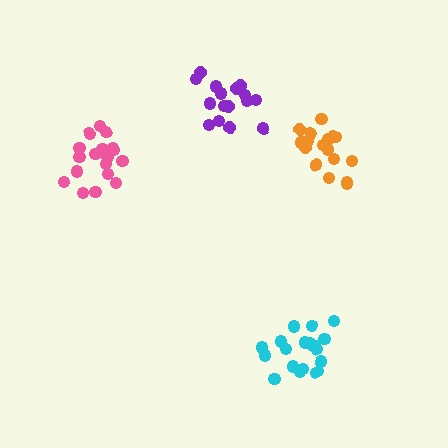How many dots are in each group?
Group 1: 19 dots, Group 2: 17 dots, Group 3: 18 dots, Group 4: 16 dots (70 total).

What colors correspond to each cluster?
The clusters are colored: cyan, orange, pink, purple.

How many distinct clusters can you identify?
There are 4 distinct clusters.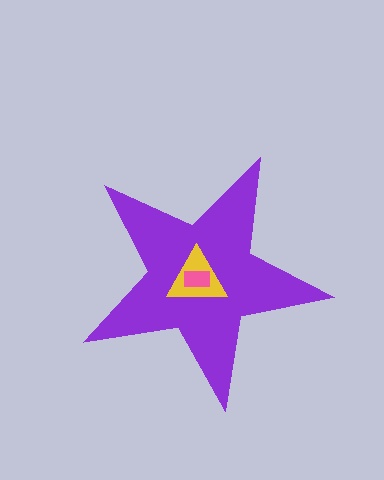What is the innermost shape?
The pink rectangle.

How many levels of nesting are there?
3.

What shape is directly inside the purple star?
The yellow triangle.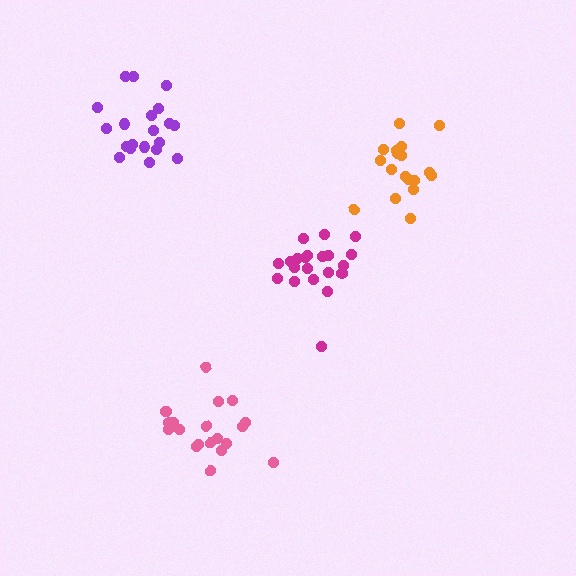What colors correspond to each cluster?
The clusters are colored: pink, purple, orange, magenta.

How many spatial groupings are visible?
There are 4 spatial groupings.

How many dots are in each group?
Group 1: 20 dots, Group 2: 20 dots, Group 3: 18 dots, Group 4: 21 dots (79 total).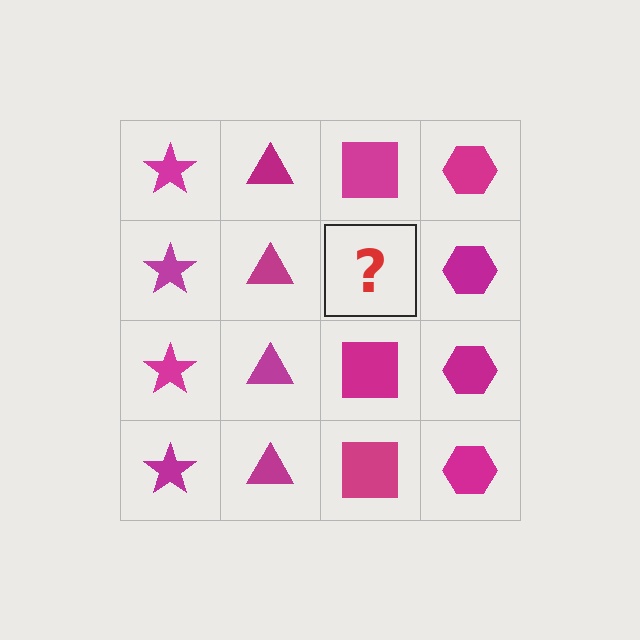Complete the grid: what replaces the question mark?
The question mark should be replaced with a magenta square.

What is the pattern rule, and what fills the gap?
The rule is that each column has a consistent shape. The gap should be filled with a magenta square.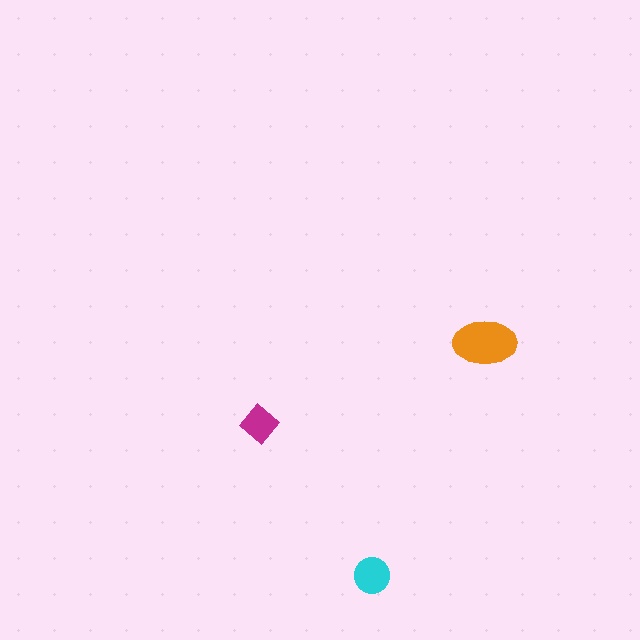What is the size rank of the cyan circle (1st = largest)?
2nd.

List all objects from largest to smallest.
The orange ellipse, the cyan circle, the magenta diamond.